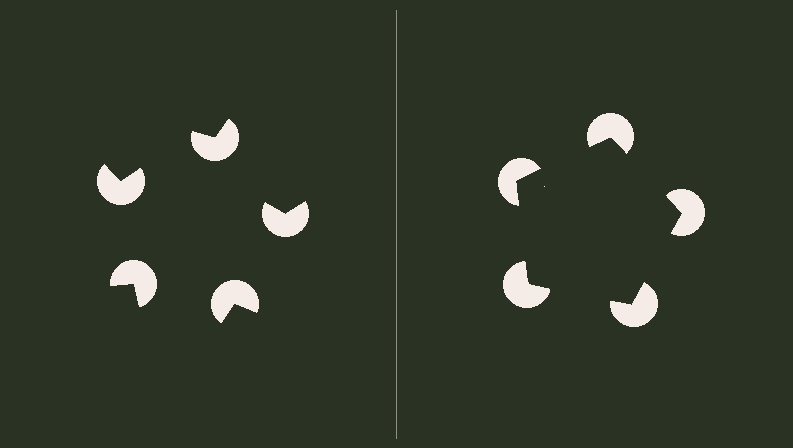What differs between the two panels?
The pac-man discs are positioned identically on both sides; only the wedge orientations differ. On the right they align to a pentagon; on the left they are misaligned.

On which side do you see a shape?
An illusory pentagon appears on the right side. On the left side the wedge cuts are rotated, so no coherent shape forms.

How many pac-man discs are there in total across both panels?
10 — 5 on each side.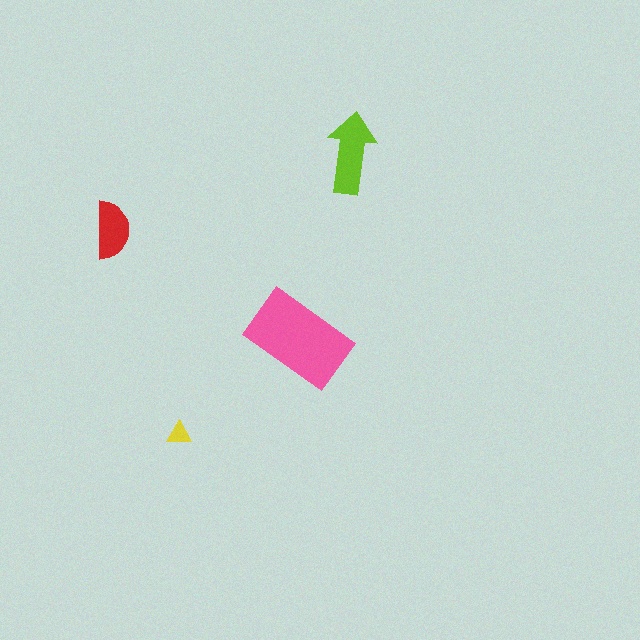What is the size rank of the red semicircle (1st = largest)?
3rd.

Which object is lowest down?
The yellow triangle is bottommost.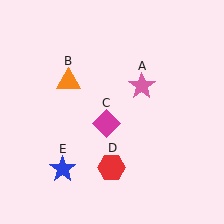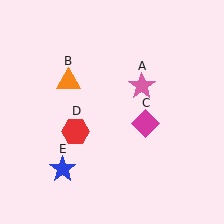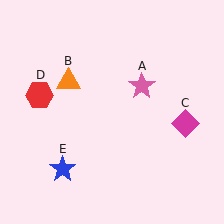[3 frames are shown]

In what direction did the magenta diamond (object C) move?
The magenta diamond (object C) moved right.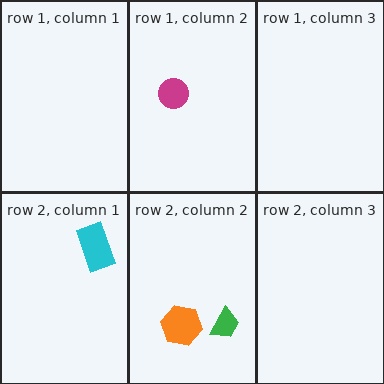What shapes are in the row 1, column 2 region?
The magenta circle.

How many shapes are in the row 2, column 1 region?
1.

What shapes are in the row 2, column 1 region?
The cyan rectangle.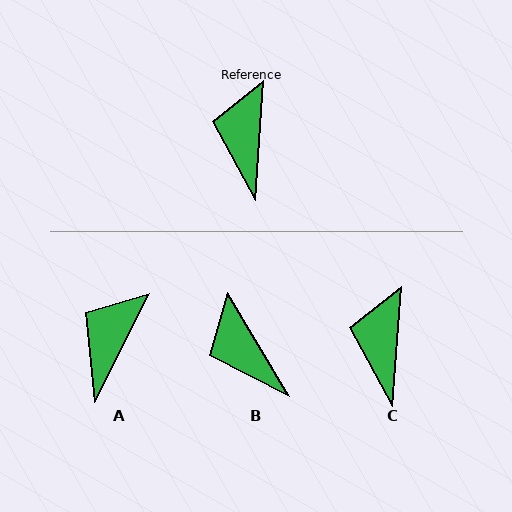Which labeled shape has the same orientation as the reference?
C.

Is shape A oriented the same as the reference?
No, it is off by about 22 degrees.